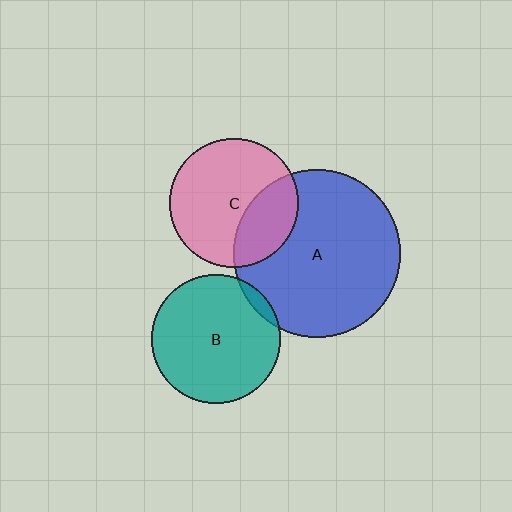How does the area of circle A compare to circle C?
Approximately 1.7 times.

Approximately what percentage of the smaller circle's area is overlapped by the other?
Approximately 5%.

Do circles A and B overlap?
Yes.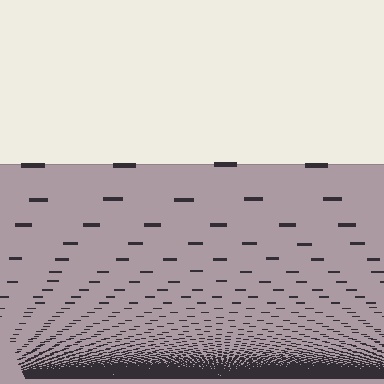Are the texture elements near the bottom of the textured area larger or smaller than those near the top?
Smaller. The gradient is inverted — elements near the bottom are smaller and denser.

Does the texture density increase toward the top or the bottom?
Density increases toward the bottom.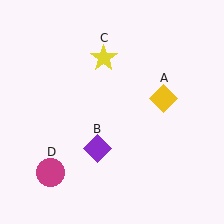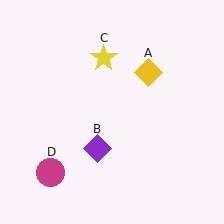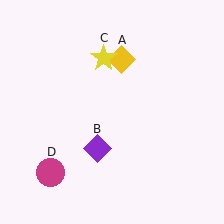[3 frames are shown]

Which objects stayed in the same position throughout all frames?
Purple diamond (object B) and yellow star (object C) and magenta circle (object D) remained stationary.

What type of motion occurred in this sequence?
The yellow diamond (object A) rotated counterclockwise around the center of the scene.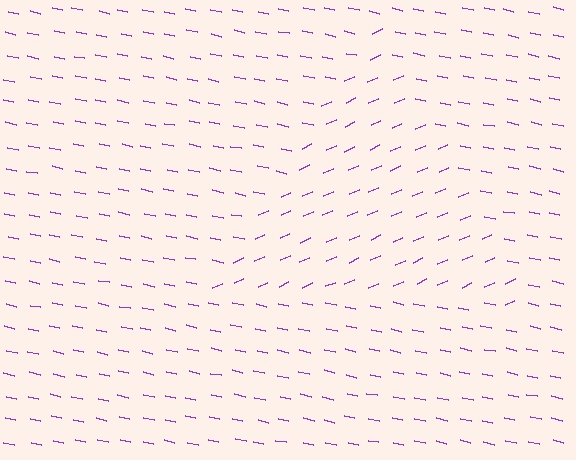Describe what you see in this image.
The image is filled with small purple line segments. A triangle region in the image has lines oriented differently from the surrounding lines, creating a visible texture boundary.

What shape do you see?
I see a triangle.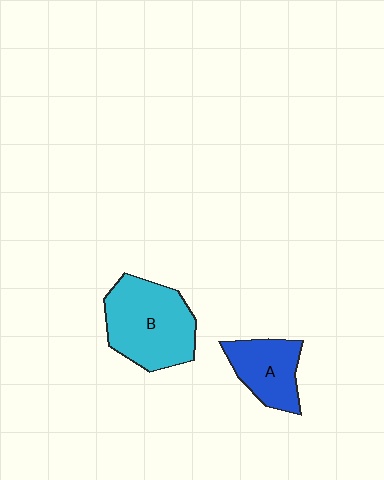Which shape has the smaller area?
Shape A (blue).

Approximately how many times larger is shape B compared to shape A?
Approximately 1.6 times.